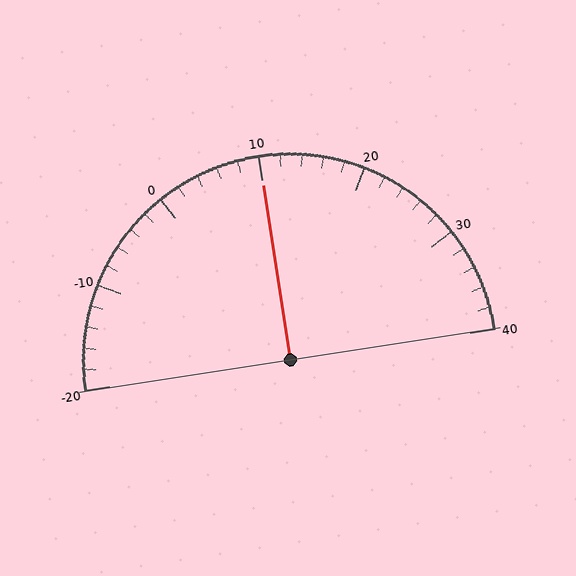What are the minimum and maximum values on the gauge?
The gauge ranges from -20 to 40.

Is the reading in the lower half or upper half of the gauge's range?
The reading is in the upper half of the range (-20 to 40).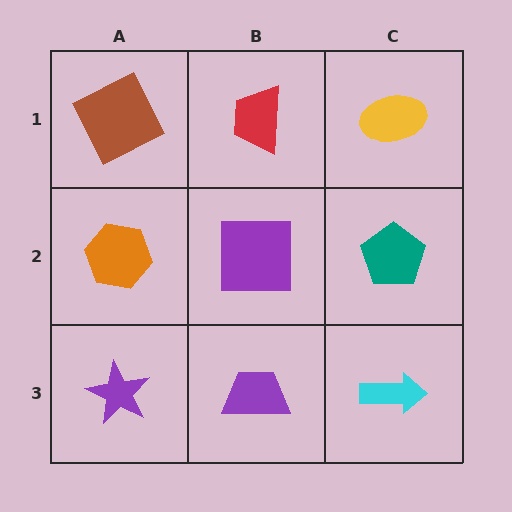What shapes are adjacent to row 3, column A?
An orange hexagon (row 2, column A), a purple trapezoid (row 3, column B).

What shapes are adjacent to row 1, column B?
A purple square (row 2, column B), a brown square (row 1, column A), a yellow ellipse (row 1, column C).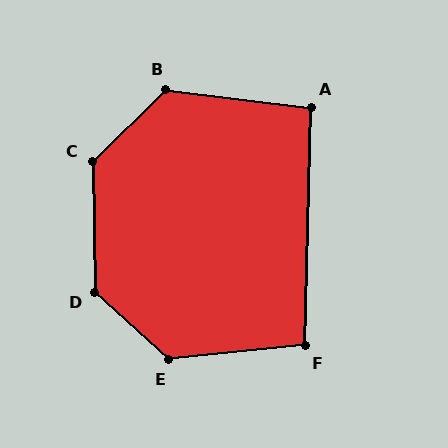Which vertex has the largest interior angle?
D, at approximately 133 degrees.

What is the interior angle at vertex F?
Approximately 97 degrees (obtuse).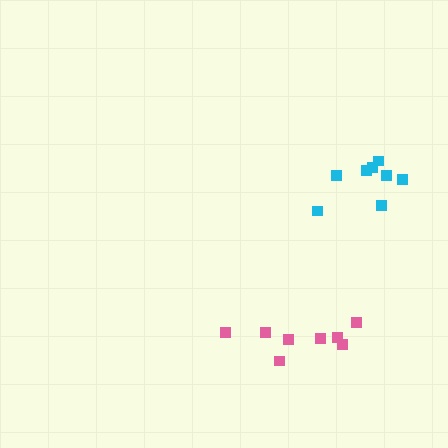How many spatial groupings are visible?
There are 2 spatial groupings.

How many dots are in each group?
Group 1: 8 dots, Group 2: 8 dots (16 total).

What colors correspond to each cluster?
The clusters are colored: pink, cyan.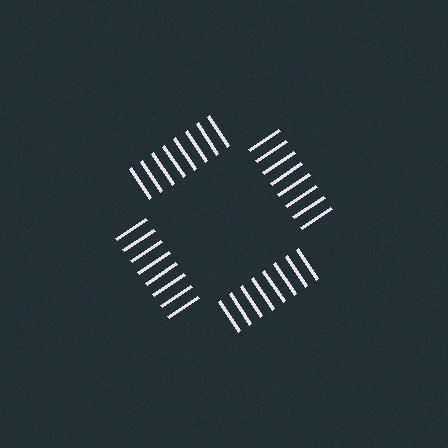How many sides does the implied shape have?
4 sides — the line-ends trace a square.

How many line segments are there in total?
32 — 8 along each of the 4 edges.